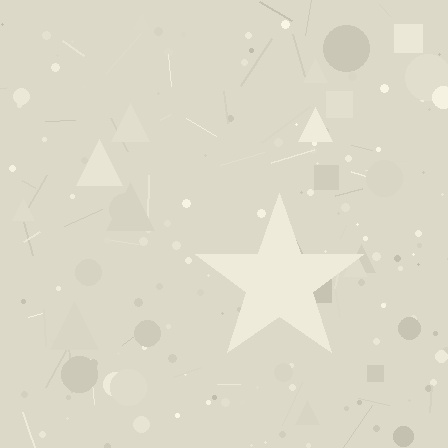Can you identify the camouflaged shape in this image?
The camouflaged shape is a star.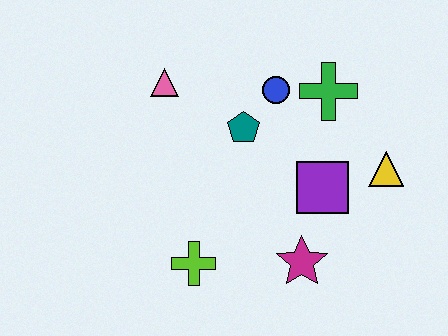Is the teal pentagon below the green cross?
Yes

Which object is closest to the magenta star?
The purple square is closest to the magenta star.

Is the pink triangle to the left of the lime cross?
Yes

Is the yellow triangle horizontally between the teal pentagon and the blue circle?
No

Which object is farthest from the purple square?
The pink triangle is farthest from the purple square.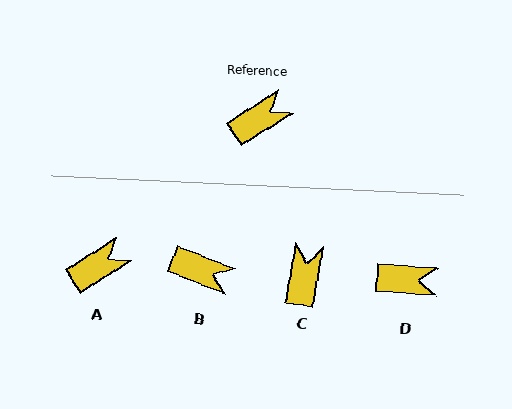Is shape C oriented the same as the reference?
No, it is off by about 48 degrees.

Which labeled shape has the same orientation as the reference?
A.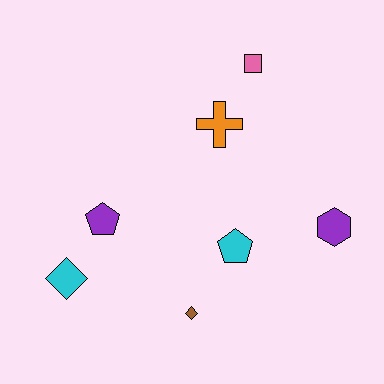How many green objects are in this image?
There are no green objects.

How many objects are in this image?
There are 7 objects.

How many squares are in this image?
There is 1 square.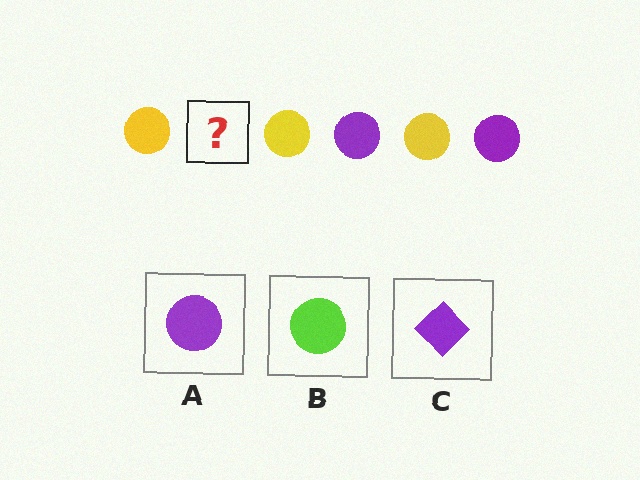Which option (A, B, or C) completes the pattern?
A.